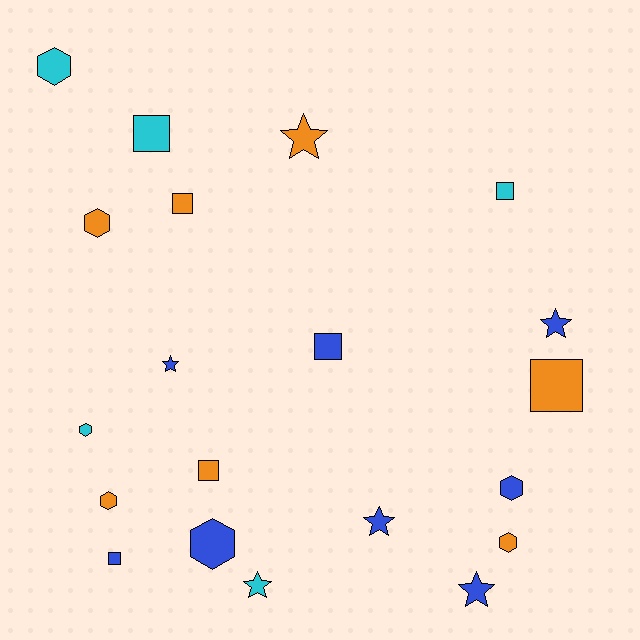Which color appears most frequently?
Blue, with 8 objects.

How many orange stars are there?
There is 1 orange star.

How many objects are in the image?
There are 20 objects.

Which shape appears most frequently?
Square, with 7 objects.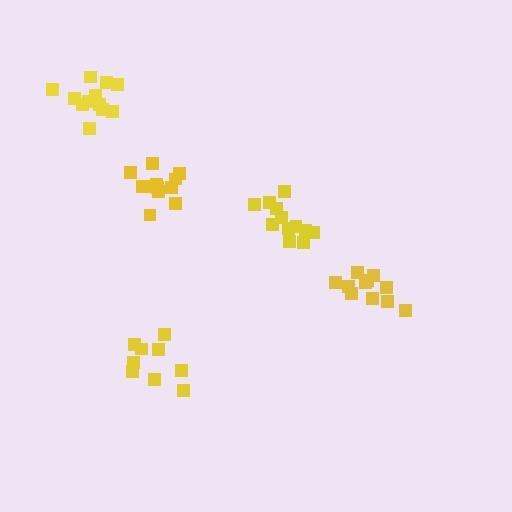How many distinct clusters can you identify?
There are 5 distinct clusters.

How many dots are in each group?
Group 1: 13 dots, Group 2: 9 dots, Group 3: 11 dots, Group 4: 12 dots, Group 5: 12 dots (57 total).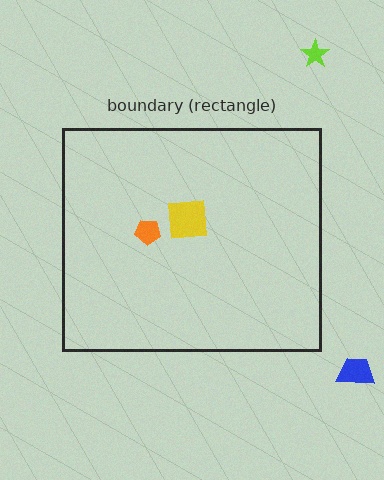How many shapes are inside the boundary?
2 inside, 2 outside.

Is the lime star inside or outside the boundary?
Outside.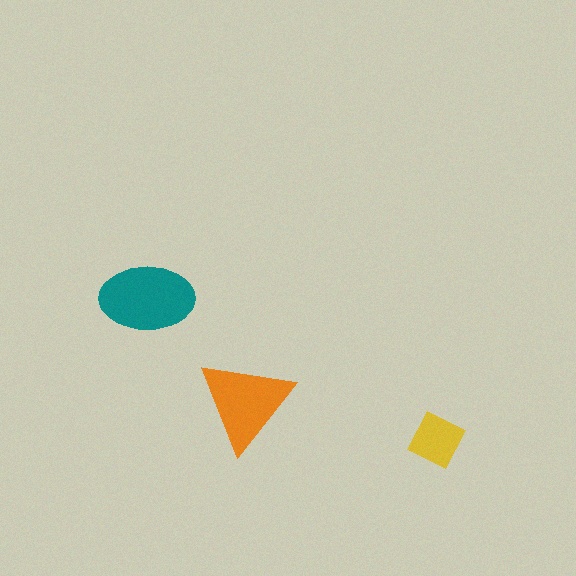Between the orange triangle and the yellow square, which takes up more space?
The orange triangle.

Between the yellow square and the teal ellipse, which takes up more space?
The teal ellipse.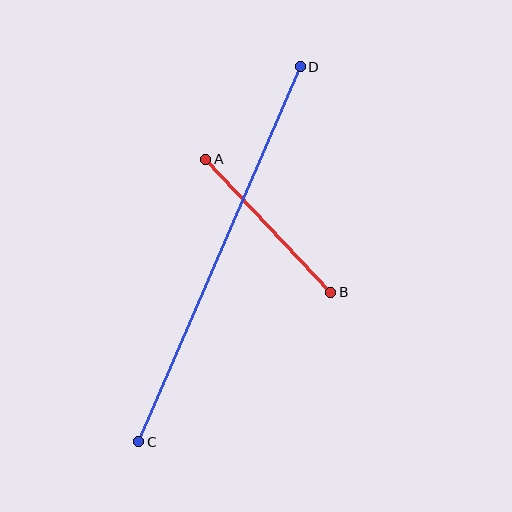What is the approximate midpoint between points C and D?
The midpoint is at approximately (219, 254) pixels.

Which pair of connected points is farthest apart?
Points C and D are farthest apart.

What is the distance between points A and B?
The distance is approximately 183 pixels.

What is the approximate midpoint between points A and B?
The midpoint is at approximately (268, 226) pixels.